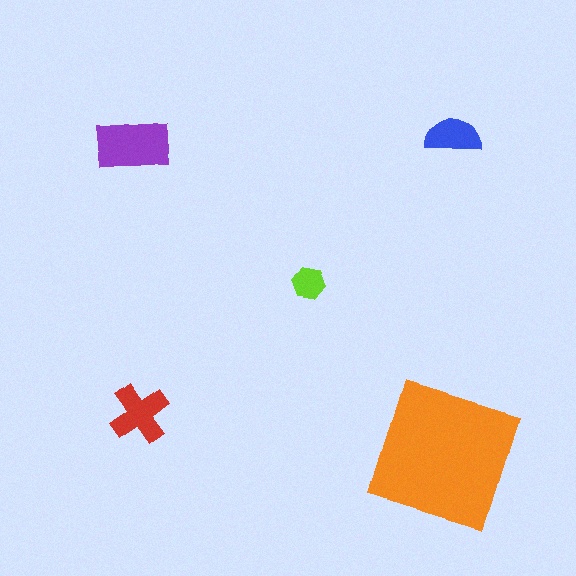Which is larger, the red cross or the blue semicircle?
The red cross.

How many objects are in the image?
There are 5 objects in the image.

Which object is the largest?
The orange square.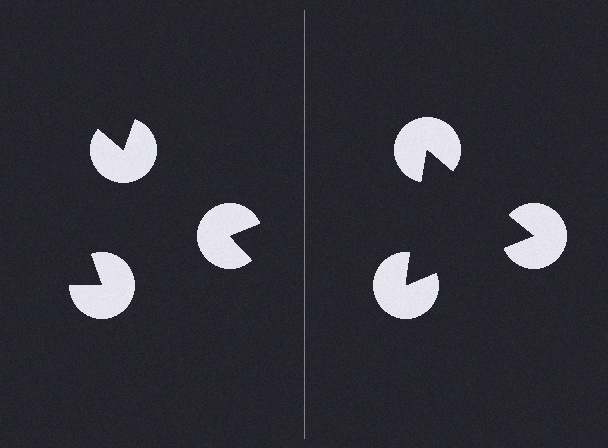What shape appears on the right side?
An illusory triangle.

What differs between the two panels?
The pac-man discs are positioned identically on both sides; only the wedge orientations differ. On the right they align to a triangle; on the left they are misaligned.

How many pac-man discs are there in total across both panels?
6 — 3 on each side.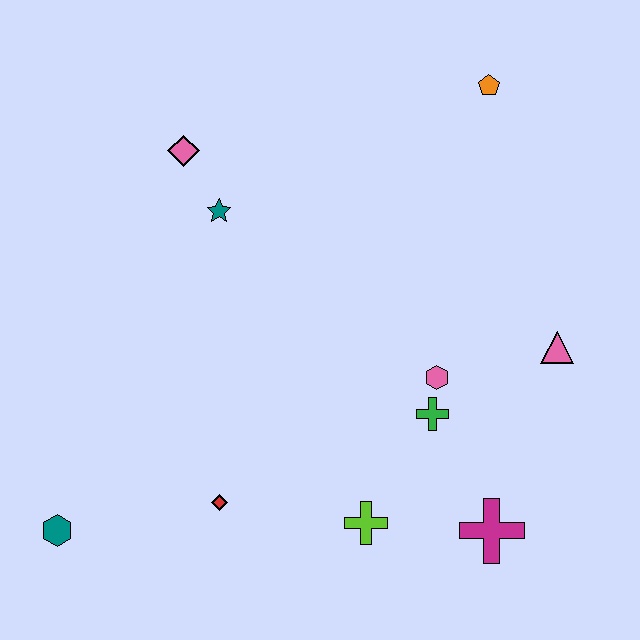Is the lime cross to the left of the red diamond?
No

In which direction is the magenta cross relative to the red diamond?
The magenta cross is to the right of the red diamond.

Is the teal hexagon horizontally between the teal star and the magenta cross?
No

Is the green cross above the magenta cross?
Yes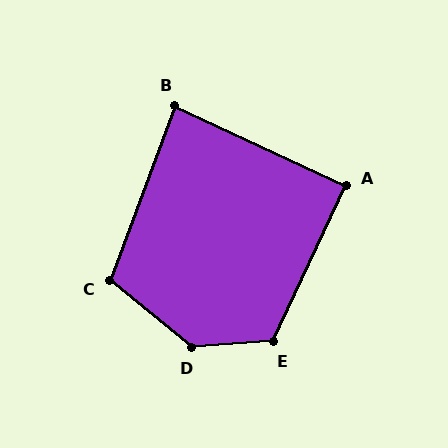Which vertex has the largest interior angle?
D, at approximately 137 degrees.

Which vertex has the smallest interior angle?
B, at approximately 86 degrees.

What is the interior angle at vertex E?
Approximately 119 degrees (obtuse).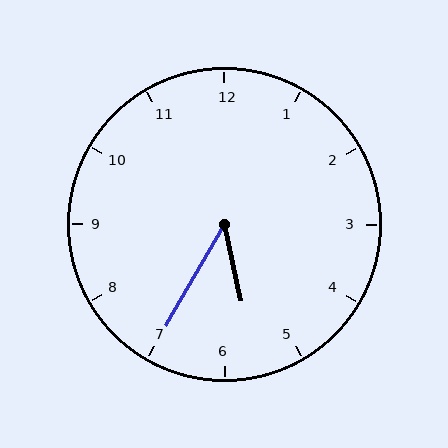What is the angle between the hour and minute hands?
Approximately 42 degrees.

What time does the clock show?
5:35.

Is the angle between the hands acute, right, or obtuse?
It is acute.